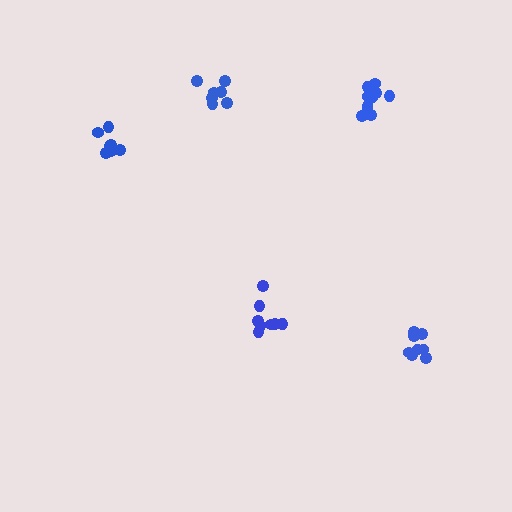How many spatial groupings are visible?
There are 5 spatial groupings.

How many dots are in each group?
Group 1: 8 dots, Group 2: 12 dots, Group 3: 8 dots, Group 4: 7 dots, Group 5: 7 dots (42 total).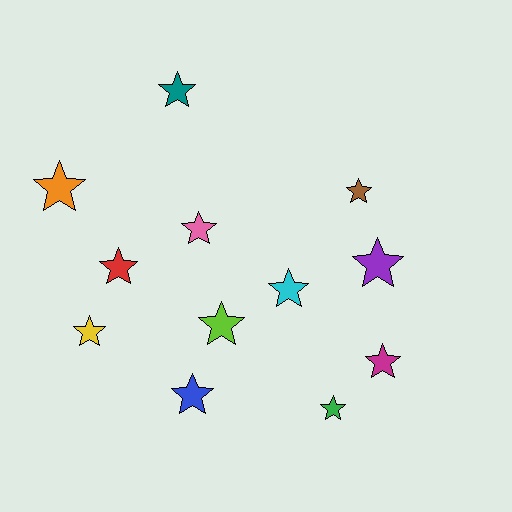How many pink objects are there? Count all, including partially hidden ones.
There is 1 pink object.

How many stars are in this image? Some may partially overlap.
There are 12 stars.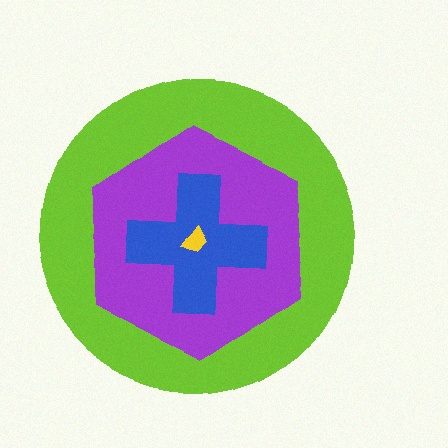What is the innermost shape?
The yellow trapezoid.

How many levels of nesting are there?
4.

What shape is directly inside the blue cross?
The yellow trapezoid.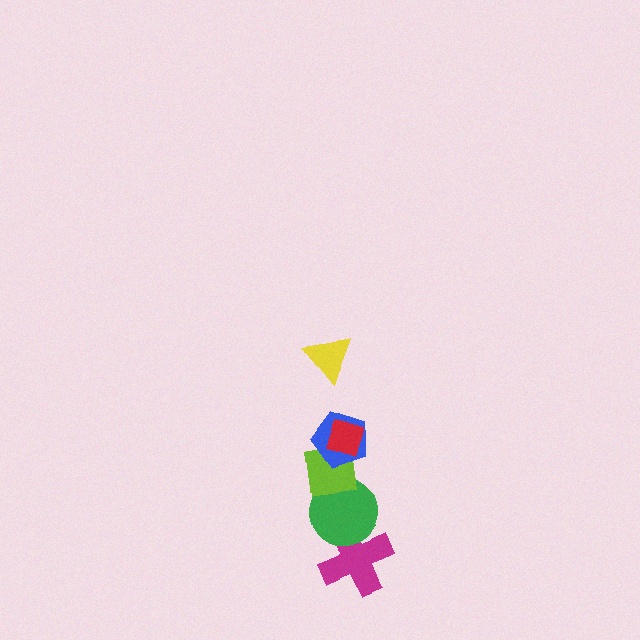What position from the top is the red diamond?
The red diamond is 2nd from the top.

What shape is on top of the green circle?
The lime square is on top of the green circle.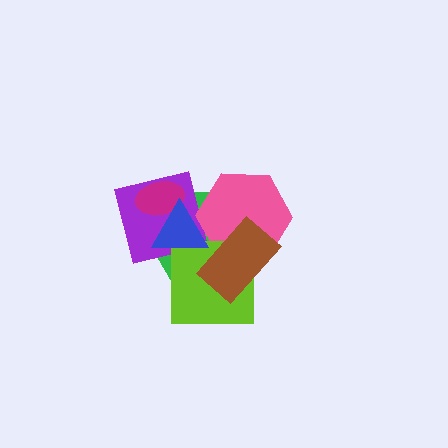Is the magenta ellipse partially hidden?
Yes, it is partially covered by another shape.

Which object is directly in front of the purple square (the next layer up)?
The magenta ellipse is directly in front of the purple square.